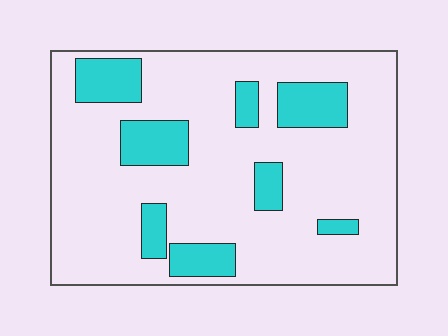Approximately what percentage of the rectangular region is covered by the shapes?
Approximately 20%.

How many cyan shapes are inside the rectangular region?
8.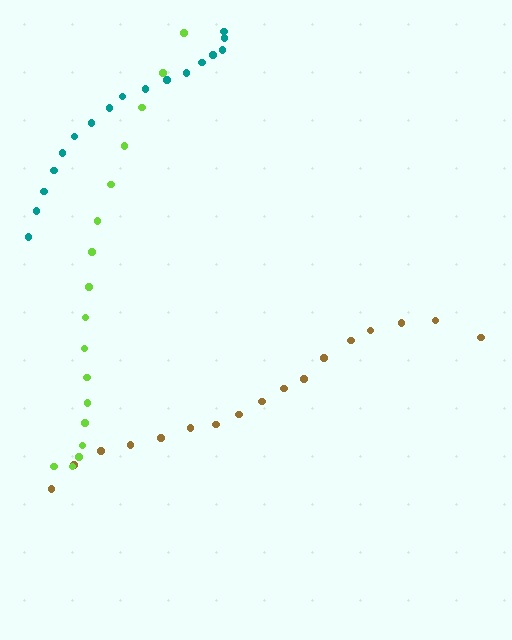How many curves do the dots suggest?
There are 3 distinct paths.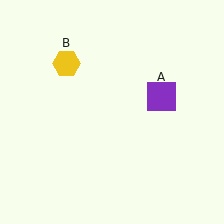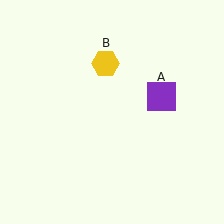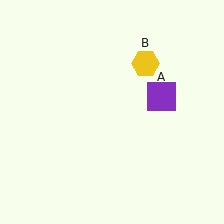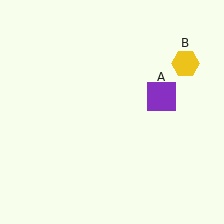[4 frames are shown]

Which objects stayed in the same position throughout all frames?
Purple square (object A) remained stationary.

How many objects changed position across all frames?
1 object changed position: yellow hexagon (object B).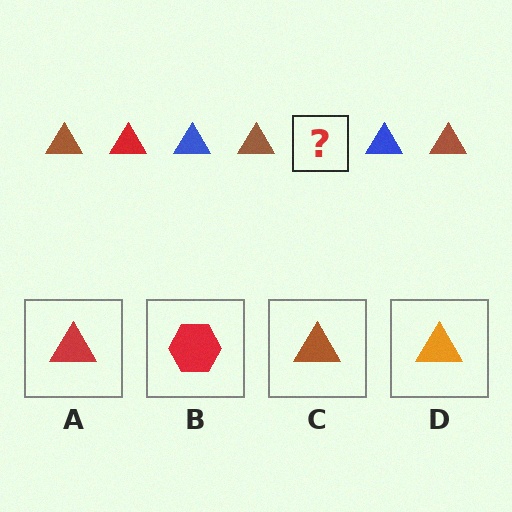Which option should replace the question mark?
Option A.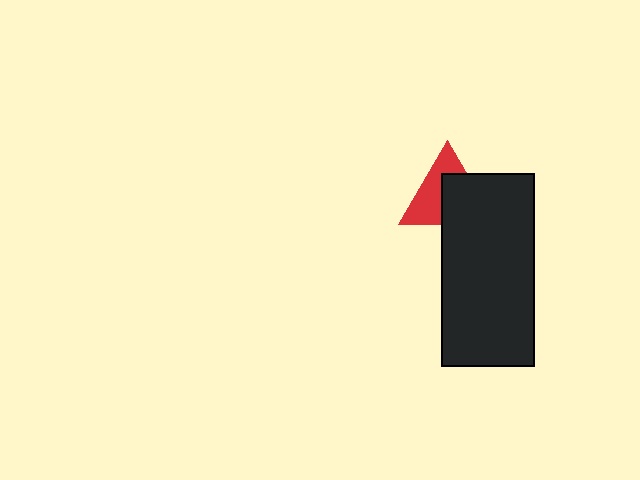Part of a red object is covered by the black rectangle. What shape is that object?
It is a triangle.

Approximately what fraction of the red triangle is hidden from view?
Roughly 50% of the red triangle is hidden behind the black rectangle.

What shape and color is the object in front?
The object in front is a black rectangle.